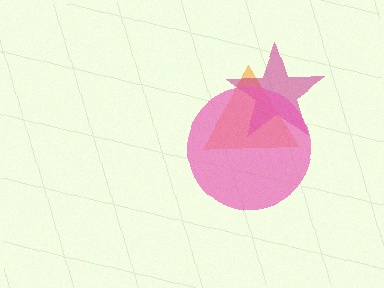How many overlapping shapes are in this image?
There are 3 overlapping shapes in the image.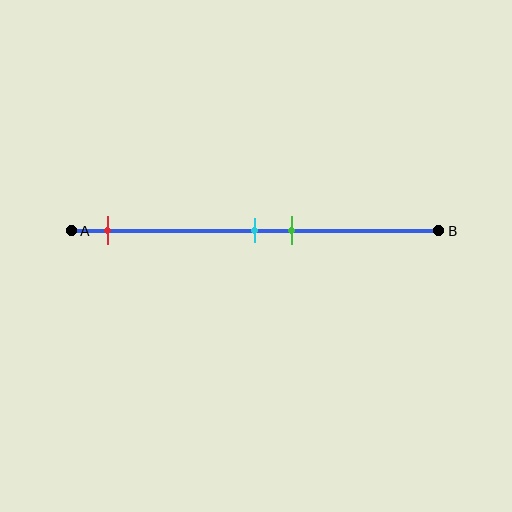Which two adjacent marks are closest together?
The cyan and green marks are the closest adjacent pair.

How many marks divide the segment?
There are 3 marks dividing the segment.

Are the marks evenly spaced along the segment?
No, the marks are not evenly spaced.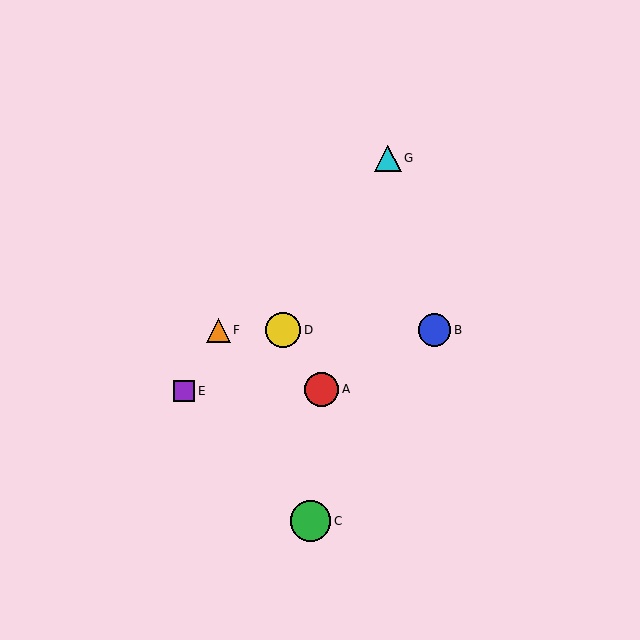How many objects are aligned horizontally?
3 objects (B, D, F) are aligned horizontally.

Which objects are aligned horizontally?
Objects B, D, F are aligned horizontally.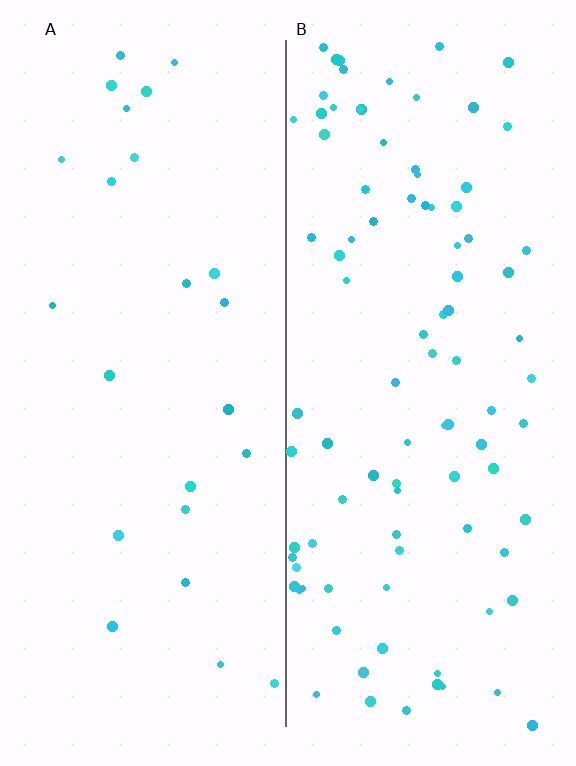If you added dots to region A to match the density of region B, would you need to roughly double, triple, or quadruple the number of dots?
Approximately quadruple.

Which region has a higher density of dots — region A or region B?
B (the right).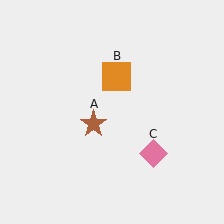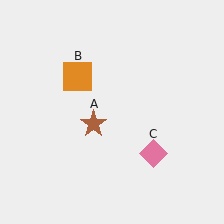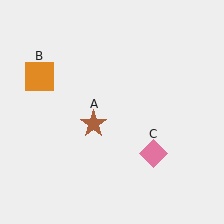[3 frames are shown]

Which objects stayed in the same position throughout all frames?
Brown star (object A) and pink diamond (object C) remained stationary.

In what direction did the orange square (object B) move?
The orange square (object B) moved left.